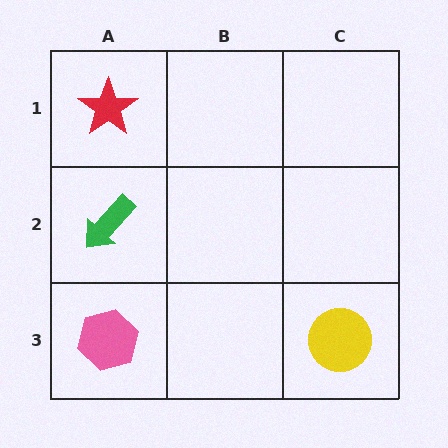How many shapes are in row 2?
1 shape.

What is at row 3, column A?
A pink hexagon.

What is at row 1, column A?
A red star.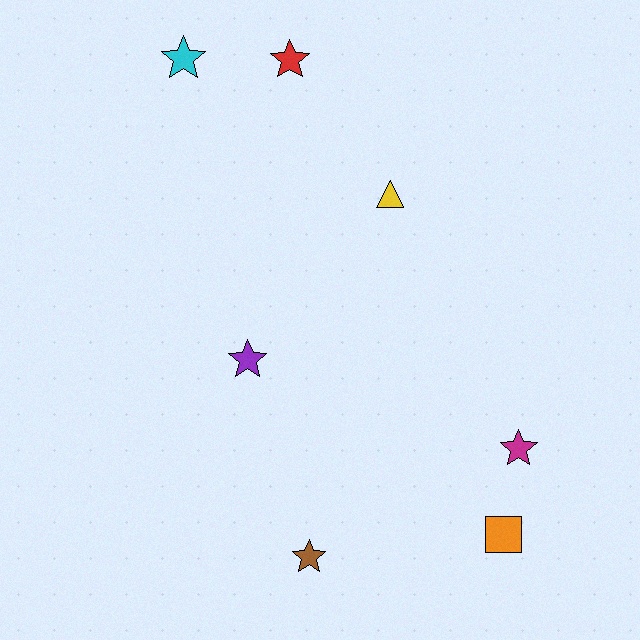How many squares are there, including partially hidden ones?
There is 1 square.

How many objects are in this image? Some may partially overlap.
There are 7 objects.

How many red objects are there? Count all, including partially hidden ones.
There is 1 red object.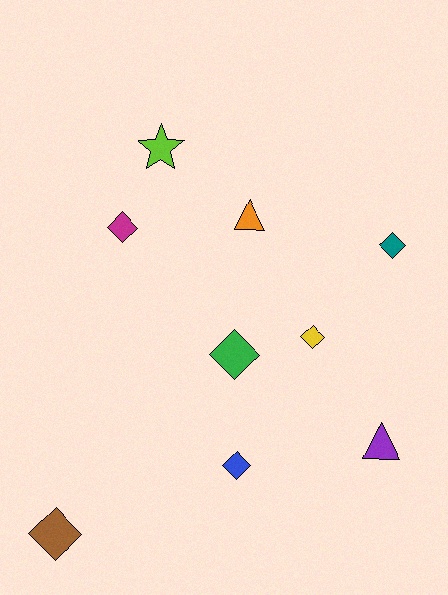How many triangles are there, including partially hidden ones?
There are 2 triangles.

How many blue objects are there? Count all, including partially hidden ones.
There is 1 blue object.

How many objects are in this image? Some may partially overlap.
There are 9 objects.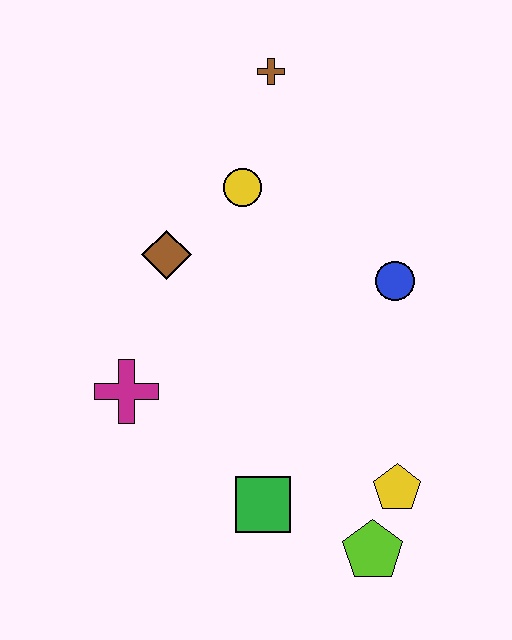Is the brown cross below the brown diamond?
No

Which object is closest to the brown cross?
The yellow circle is closest to the brown cross.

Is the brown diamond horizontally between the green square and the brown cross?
No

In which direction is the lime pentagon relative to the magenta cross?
The lime pentagon is to the right of the magenta cross.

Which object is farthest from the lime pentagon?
The brown cross is farthest from the lime pentagon.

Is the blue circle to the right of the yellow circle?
Yes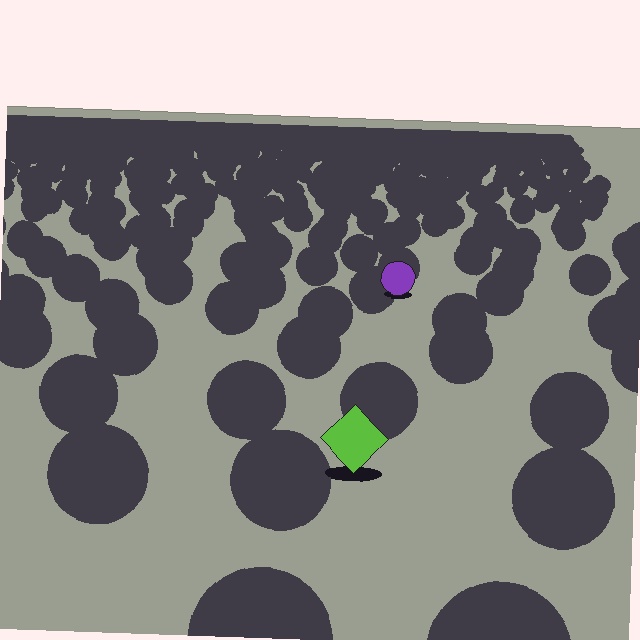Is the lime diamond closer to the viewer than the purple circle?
Yes. The lime diamond is closer — you can tell from the texture gradient: the ground texture is coarser near it.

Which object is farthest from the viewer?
The purple circle is farthest from the viewer. It appears smaller and the ground texture around it is denser.